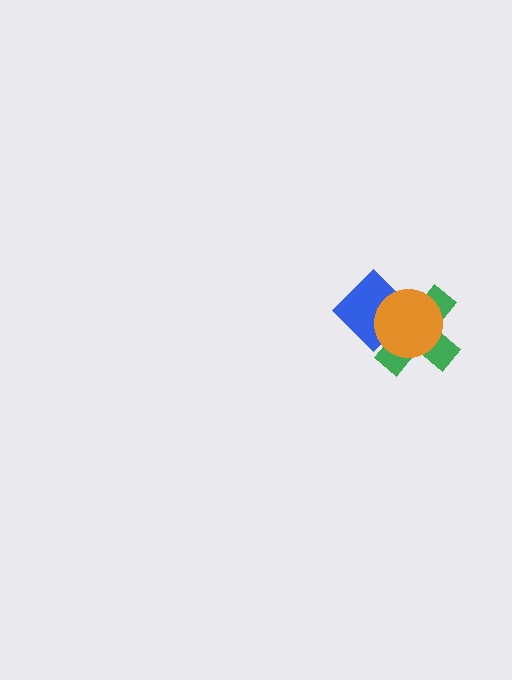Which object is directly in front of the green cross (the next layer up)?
The blue diamond is directly in front of the green cross.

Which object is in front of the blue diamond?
The orange circle is in front of the blue diamond.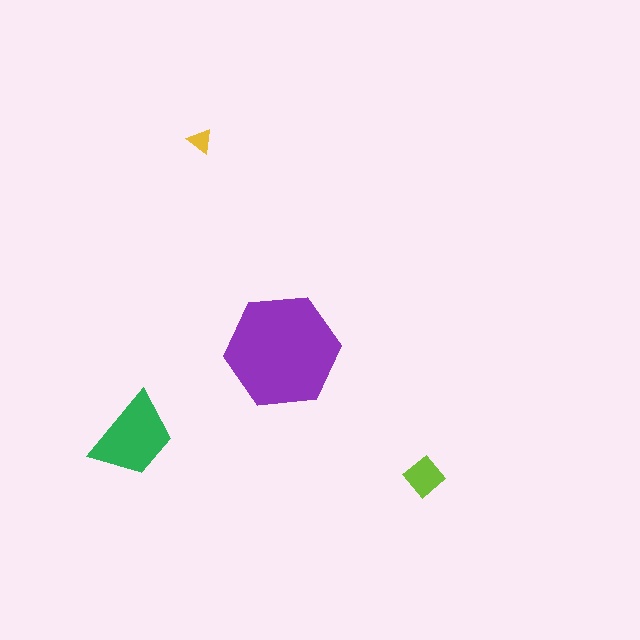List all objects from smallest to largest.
The yellow triangle, the lime diamond, the green trapezoid, the purple hexagon.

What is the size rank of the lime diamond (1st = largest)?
3rd.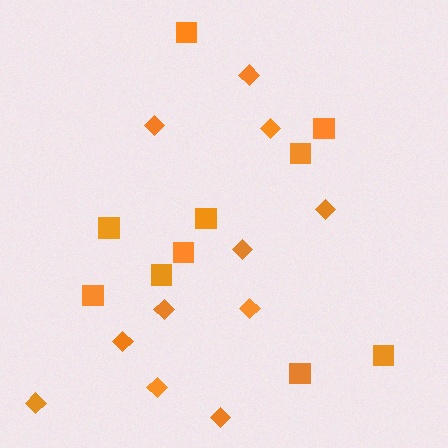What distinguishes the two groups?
There are 2 groups: one group of squares (10) and one group of diamonds (11).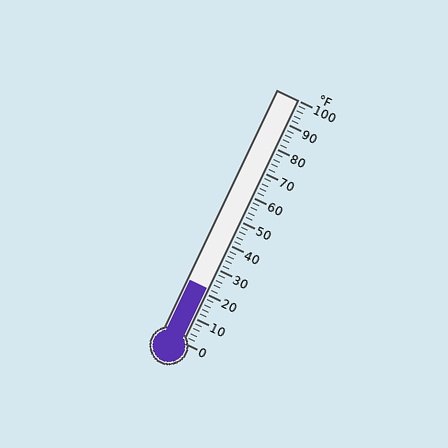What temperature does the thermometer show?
The thermometer shows approximately 22°F.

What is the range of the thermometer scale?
The thermometer scale ranges from 0°F to 100°F.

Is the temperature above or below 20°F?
The temperature is above 20°F.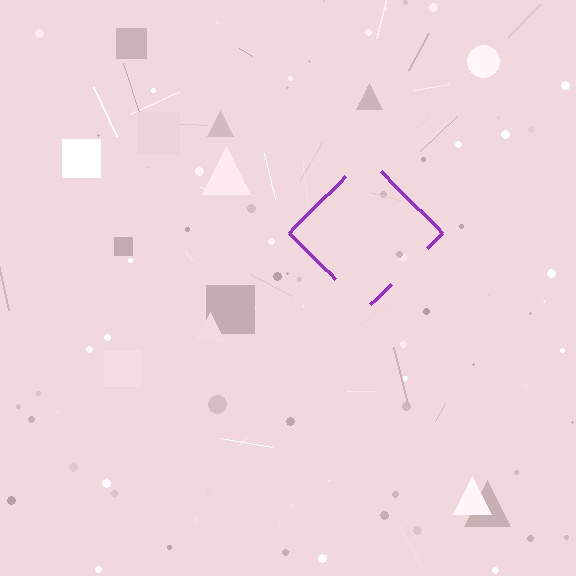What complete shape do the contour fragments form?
The contour fragments form a diamond.